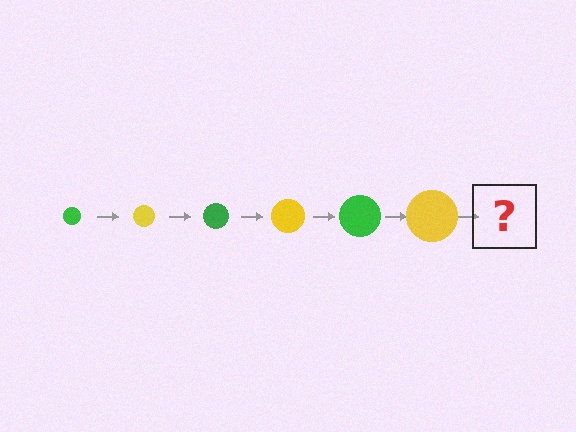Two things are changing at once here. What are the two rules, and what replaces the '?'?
The two rules are that the circle grows larger each step and the color cycles through green and yellow. The '?' should be a green circle, larger than the previous one.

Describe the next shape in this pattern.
It should be a green circle, larger than the previous one.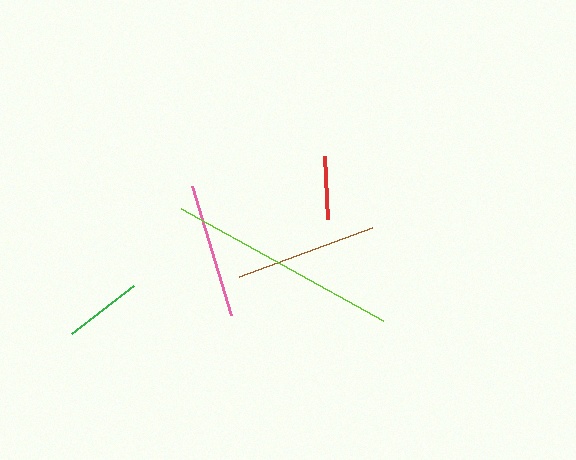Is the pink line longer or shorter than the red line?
The pink line is longer than the red line.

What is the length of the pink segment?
The pink segment is approximately 135 pixels long.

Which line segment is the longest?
The lime line is the longest at approximately 231 pixels.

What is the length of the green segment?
The green segment is approximately 79 pixels long.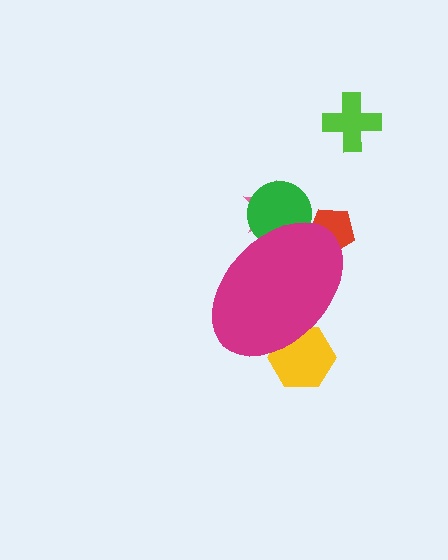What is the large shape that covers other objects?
A magenta ellipse.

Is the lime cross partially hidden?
No, the lime cross is fully visible.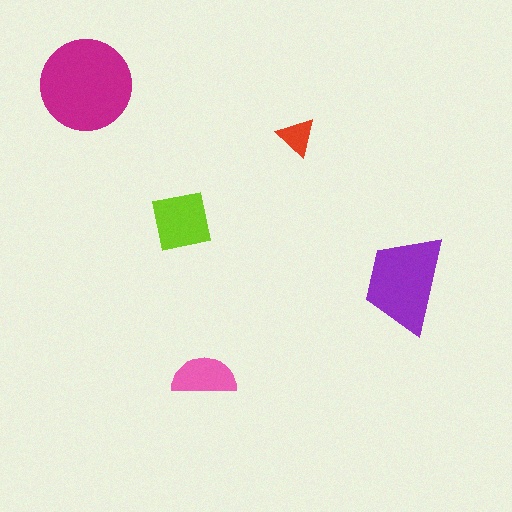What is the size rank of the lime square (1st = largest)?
3rd.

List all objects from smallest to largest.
The red triangle, the pink semicircle, the lime square, the purple trapezoid, the magenta circle.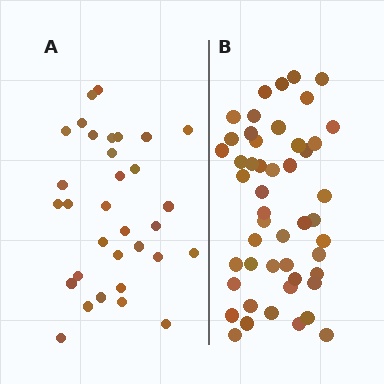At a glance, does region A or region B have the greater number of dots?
Region B (the right region) has more dots.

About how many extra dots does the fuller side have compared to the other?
Region B has approximately 15 more dots than region A.